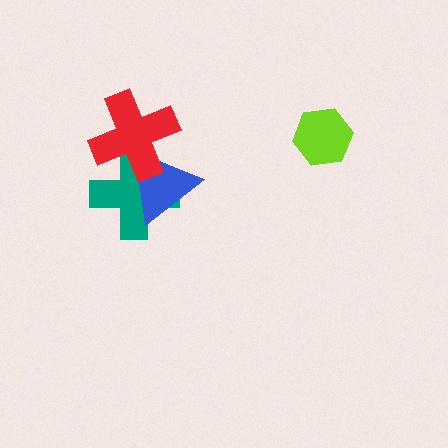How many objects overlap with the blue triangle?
2 objects overlap with the blue triangle.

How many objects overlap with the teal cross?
2 objects overlap with the teal cross.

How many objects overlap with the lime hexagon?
0 objects overlap with the lime hexagon.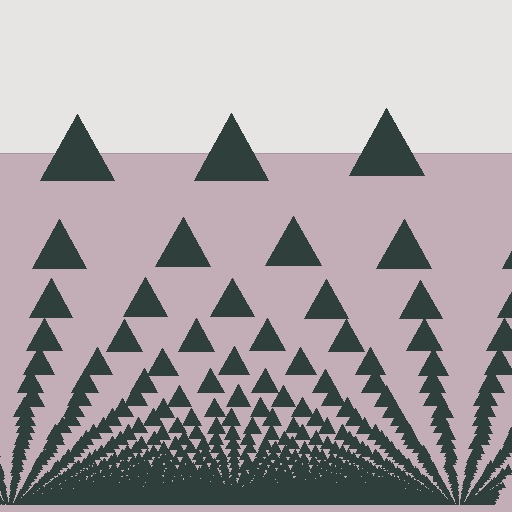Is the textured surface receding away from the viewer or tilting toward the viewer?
The surface appears to tilt toward the viewer. Texture elements get larger and sparser toward the top.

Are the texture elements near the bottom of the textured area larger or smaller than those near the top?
Smaller. The gradient is inverted — elements near the bottom are smaller and denser.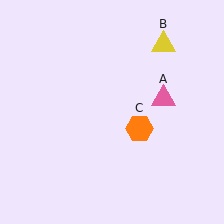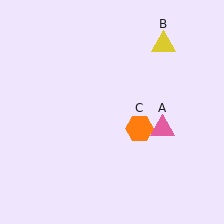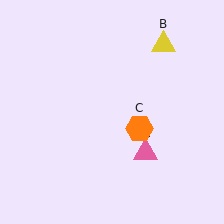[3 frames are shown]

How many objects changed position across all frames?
1 object changed position: pink triangle (object A).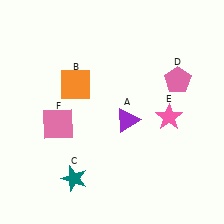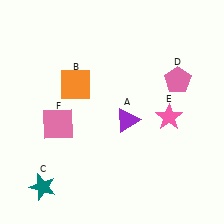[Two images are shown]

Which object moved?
The teal star (C) moved left.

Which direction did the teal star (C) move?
The teal star (C) moved left.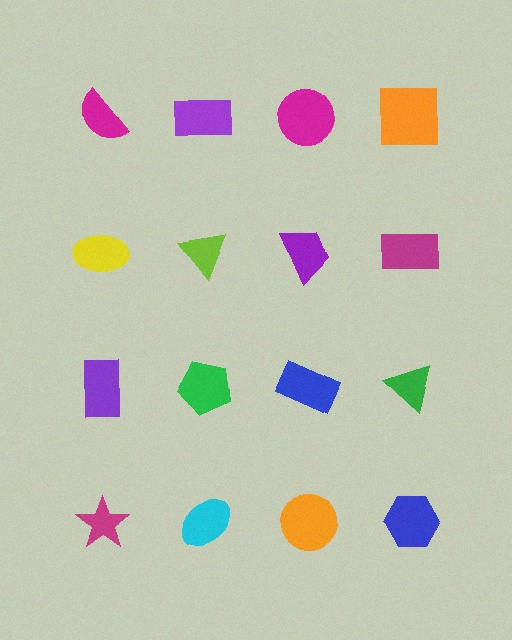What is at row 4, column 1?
A magenta star.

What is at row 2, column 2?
A lime triangle.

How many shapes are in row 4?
4 shapes.